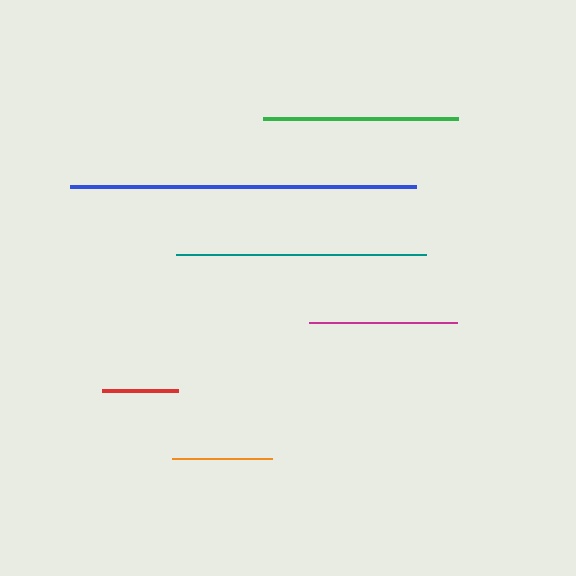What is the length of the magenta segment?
The magenta segment is approximately 148 pixels long.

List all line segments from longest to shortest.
From longest to shortest: blue, teal, green, magenta, orange, red.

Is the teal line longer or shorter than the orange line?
The teal line is longer than the orange line.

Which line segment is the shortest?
The red line is the shortest at approximately 76 pixels.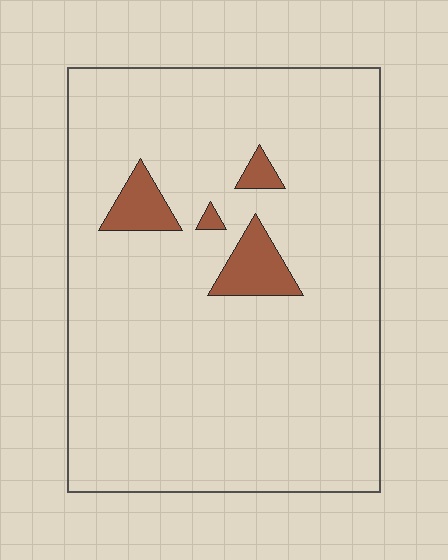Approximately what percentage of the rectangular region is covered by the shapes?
Approximately 5%.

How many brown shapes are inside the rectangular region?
4.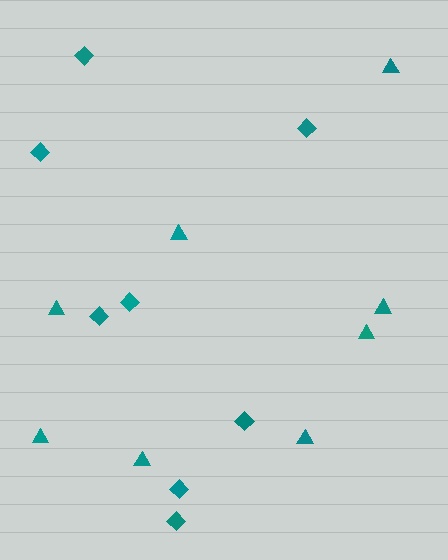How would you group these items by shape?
There are 2 groups: one group of triangles (8) and one group of diamonds (8).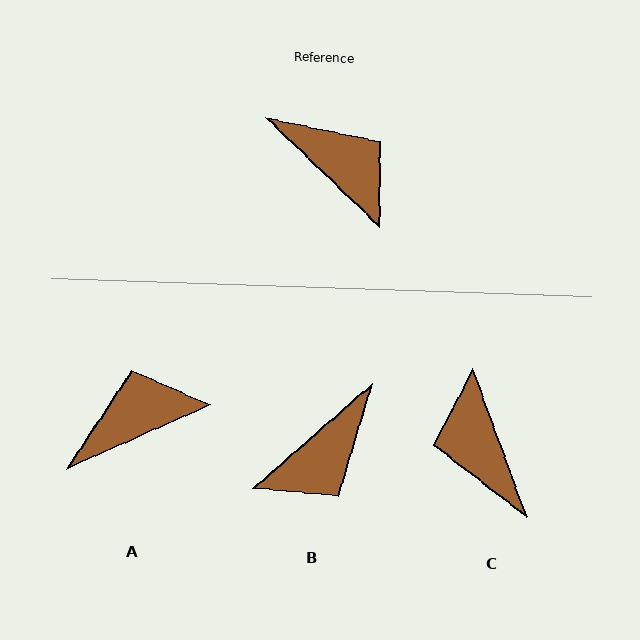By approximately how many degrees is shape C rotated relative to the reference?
Approximately 154 degrees counter-clockwise.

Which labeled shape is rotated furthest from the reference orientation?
C, about 154 degrees away.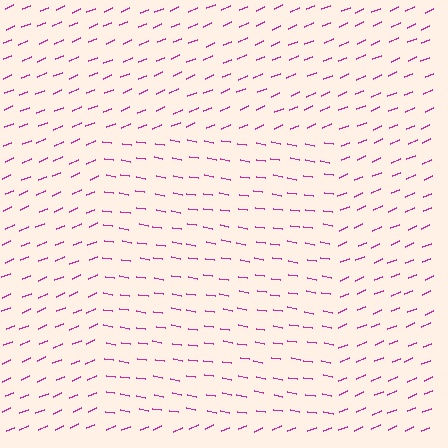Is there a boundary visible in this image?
Yes, there is a texture boundary formed by a change in line orientation.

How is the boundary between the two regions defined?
The boundary is defined purely by a change in line orientation (approximately 33 degrees difference). All lines are the same color and thickness.